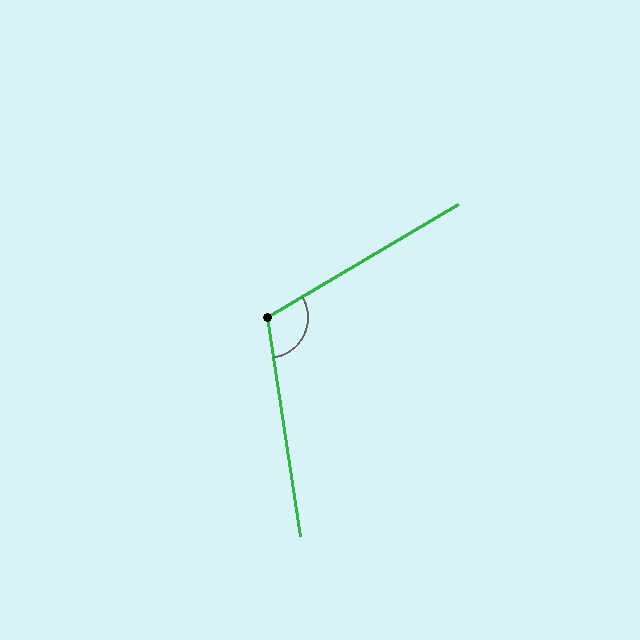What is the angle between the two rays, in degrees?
Approximately 112 degrees.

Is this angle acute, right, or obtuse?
It is obtuse.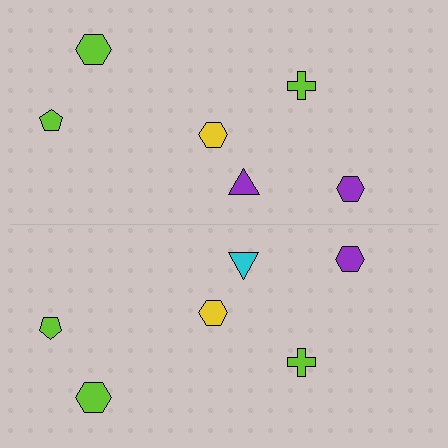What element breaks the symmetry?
The cyan triangle on the bottom side breaks the symmetry — its mirror counterpart is purple.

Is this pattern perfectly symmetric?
No, the pattern is not perfectly symmetric. The cyan triangle on the bottom side breaks the symmetry — its mirror counterpart is purple.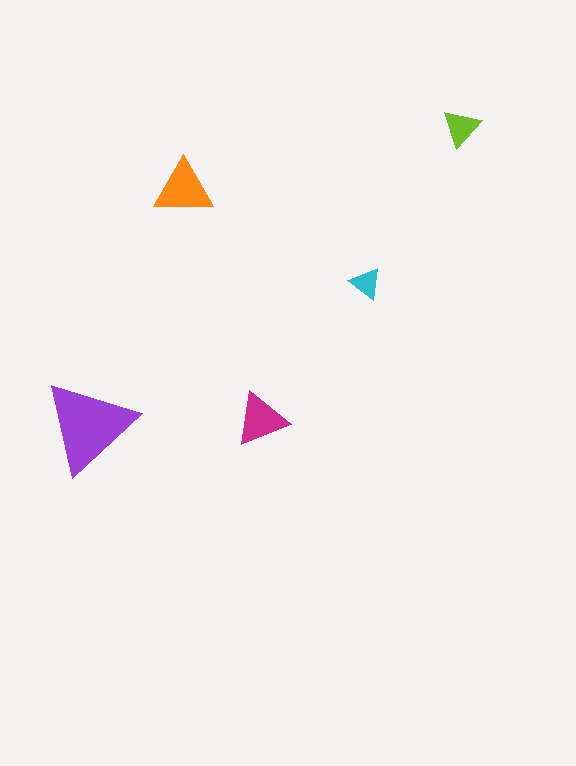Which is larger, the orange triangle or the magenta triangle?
The orange one.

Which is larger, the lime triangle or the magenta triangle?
The magenta one.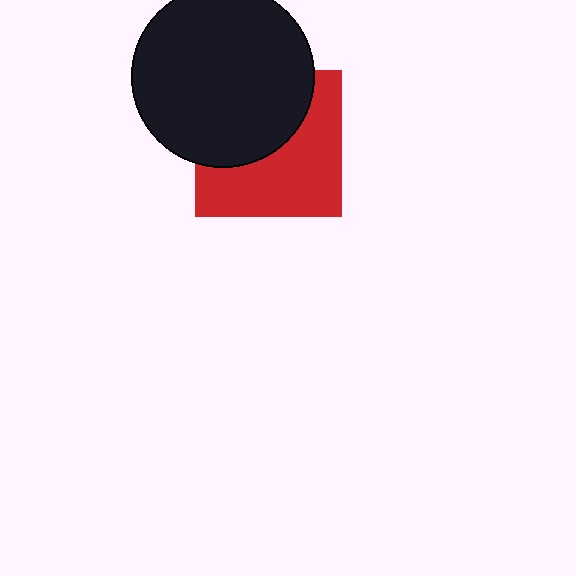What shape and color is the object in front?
The object in front is a black circle.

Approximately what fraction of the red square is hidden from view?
Roughly 46% of the red square is hidden behind the black circle.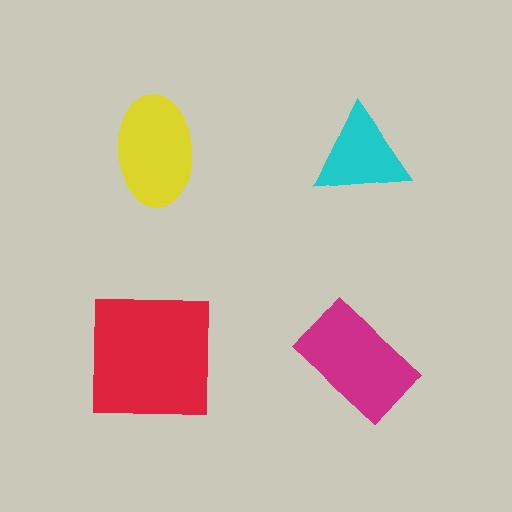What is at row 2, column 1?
A red square.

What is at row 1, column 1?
A yellow ellipse.